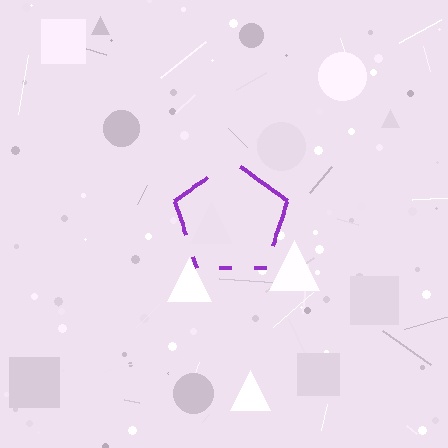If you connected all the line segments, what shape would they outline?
They would outline a pentagon.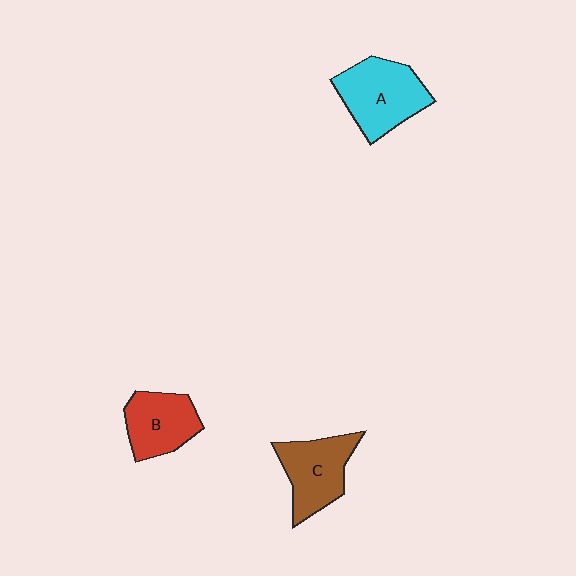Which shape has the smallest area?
Shape B (red).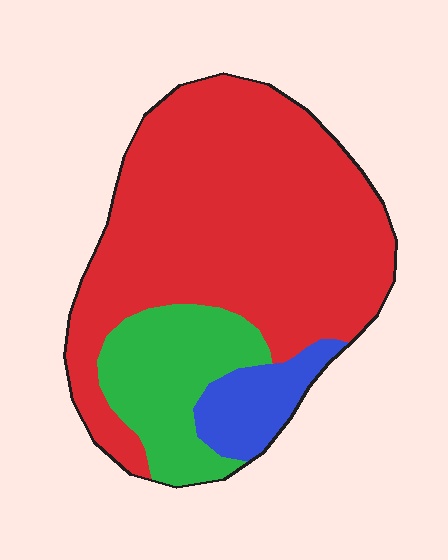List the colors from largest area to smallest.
From largest to smallest: red, green, blue.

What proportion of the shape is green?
Green takes up between a sixth and a third of the shape.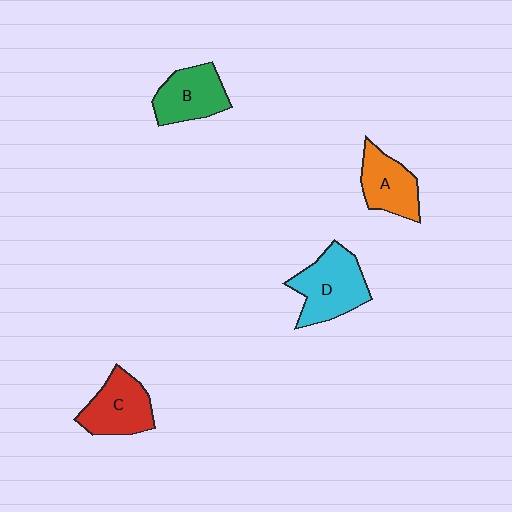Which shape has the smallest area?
Shape A (orange).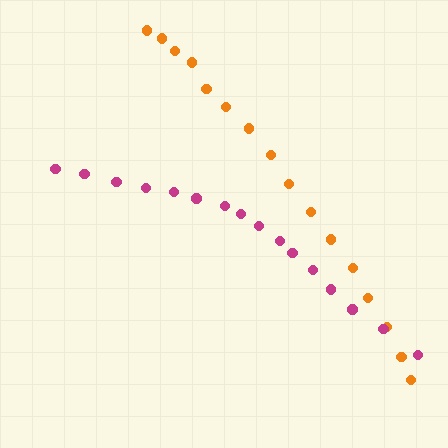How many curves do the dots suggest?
There are 2 distinct paths.